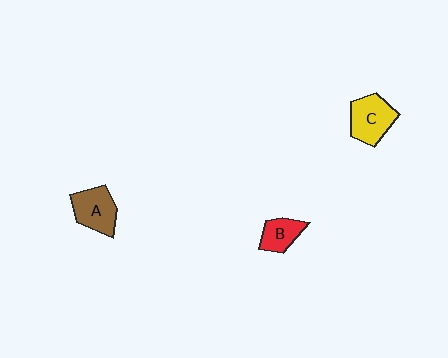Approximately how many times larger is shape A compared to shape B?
Approximately 1.4 times.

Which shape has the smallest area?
Shape B (red).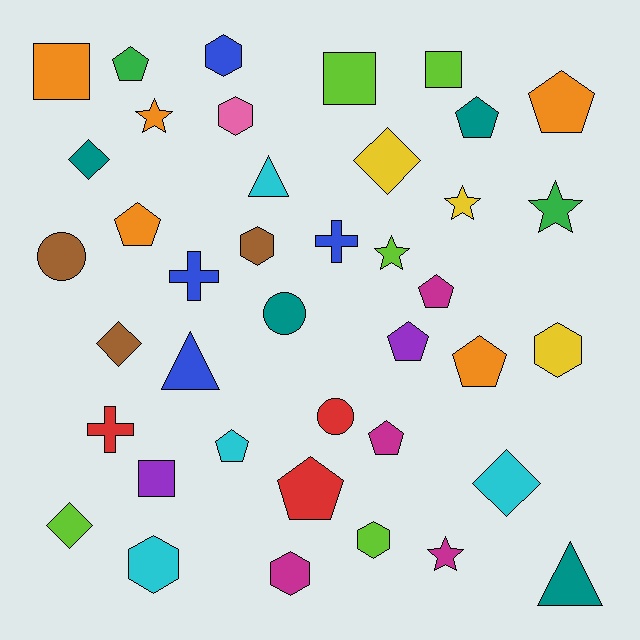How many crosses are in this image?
There are 3 crosses.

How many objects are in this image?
There are 40 objects.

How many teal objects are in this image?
There are 4 teal objects.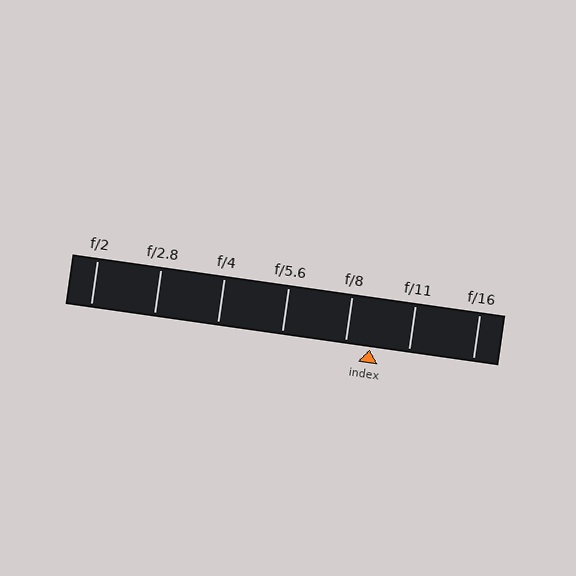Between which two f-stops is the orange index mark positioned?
The index mark is between f/8 and f/11.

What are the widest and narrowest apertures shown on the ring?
The widest aperture shown is f/2 and the narrowest is f/16.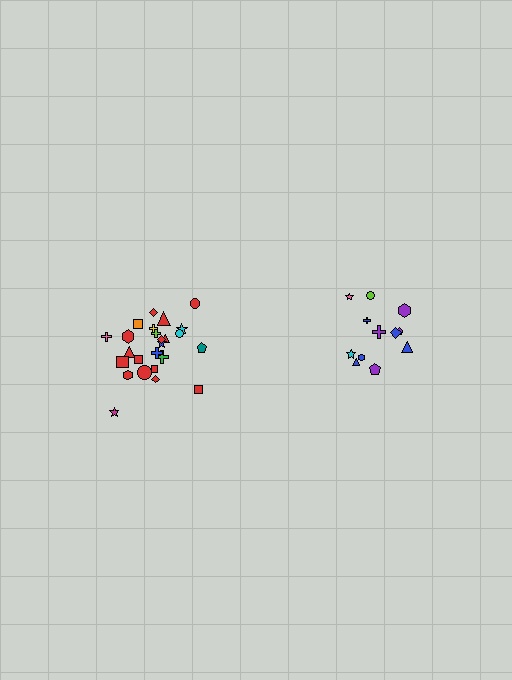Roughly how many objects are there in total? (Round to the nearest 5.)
Roughly 35 objects in total.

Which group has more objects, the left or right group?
The left group.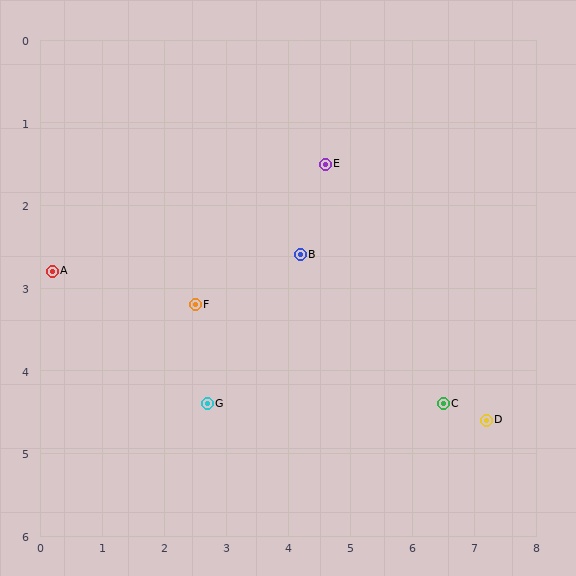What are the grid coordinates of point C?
Point C is at approximately (6.5, 4.4).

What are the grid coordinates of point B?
Point B is at approximately (4.2, 2.6).